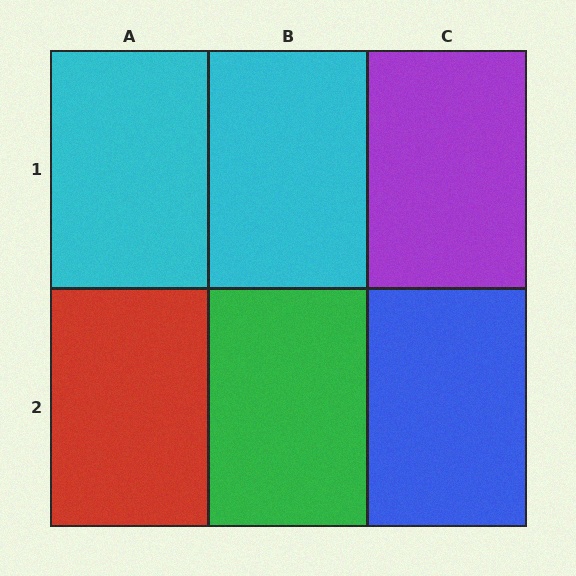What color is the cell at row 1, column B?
Cyan.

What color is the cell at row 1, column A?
Cyan.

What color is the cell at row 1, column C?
Purple.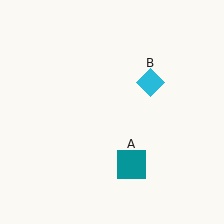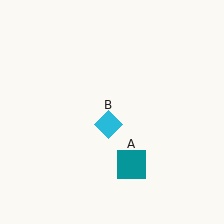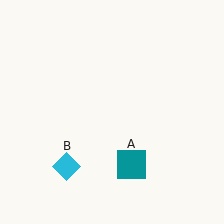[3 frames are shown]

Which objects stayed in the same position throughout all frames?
Teal square (object A) remained stationary.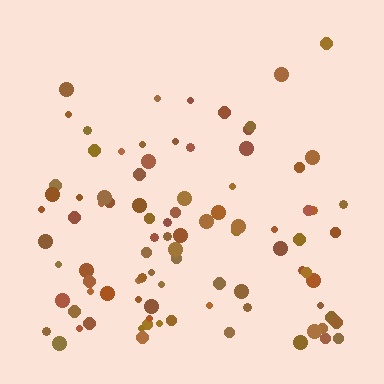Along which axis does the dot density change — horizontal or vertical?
Vertical.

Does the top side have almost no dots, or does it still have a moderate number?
Still a moderate number, just noticeably fewer than the bottom.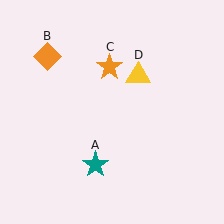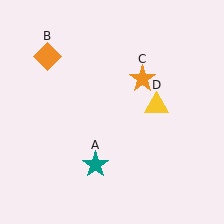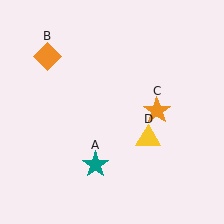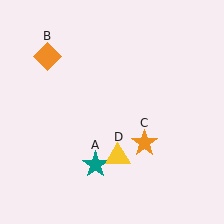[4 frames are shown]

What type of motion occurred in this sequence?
The orange star (object C), yellow triangle (object D) rotated clockwise around the center of the scene.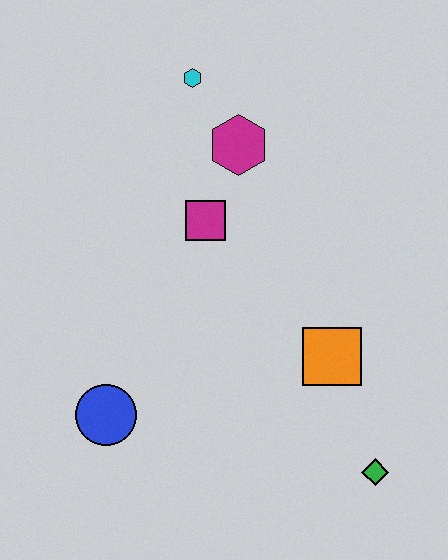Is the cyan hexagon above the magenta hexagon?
Yes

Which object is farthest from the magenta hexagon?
The green diamond is farthest from the magenta hexagon.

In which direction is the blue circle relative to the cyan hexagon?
The blue circle is below the cyan hexagon.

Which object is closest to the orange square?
The green diamond is closest to the orange square.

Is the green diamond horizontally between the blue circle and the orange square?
No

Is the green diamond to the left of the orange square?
No